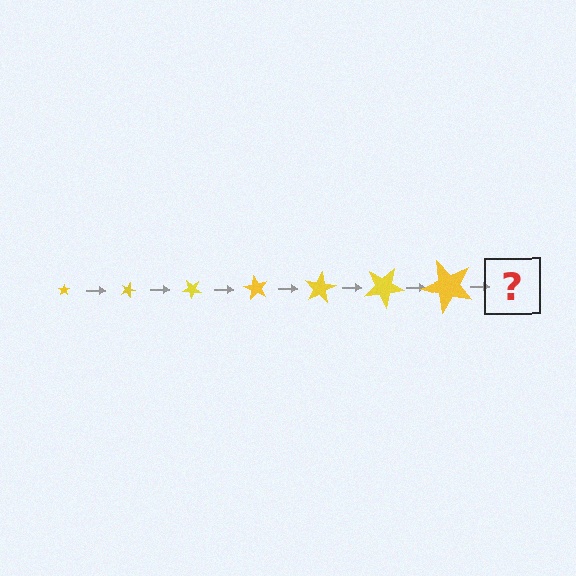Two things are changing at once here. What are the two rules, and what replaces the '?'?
The two rules are that the star grows larger each step and it rotates 20 degrees each step. The '?' should be a star, larger than the previous one and rotated 140 degrees from the start.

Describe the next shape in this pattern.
It should be a star, larger than the previous one and rotated 140 degrees from the start.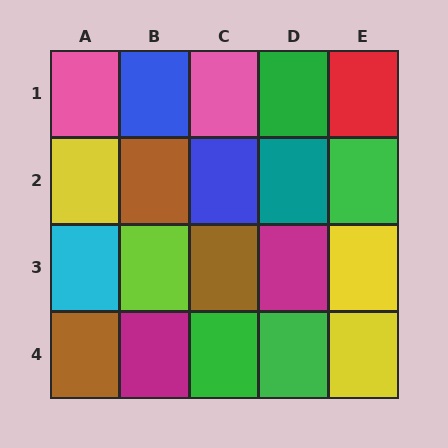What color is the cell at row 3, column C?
Brown.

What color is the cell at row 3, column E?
Yellow.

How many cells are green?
4 cells are green.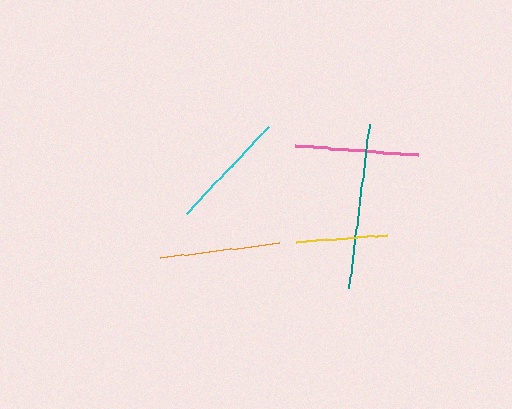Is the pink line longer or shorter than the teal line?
The teal line is longer than the pink line.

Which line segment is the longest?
The teal line is the longest at approximately 165 pixels.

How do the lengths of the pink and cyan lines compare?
The pink and cyan lines are approximately the same length.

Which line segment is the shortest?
The yellow line is the shortest at approximately 91 pixels.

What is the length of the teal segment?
The teal segment is approximately 165 pixels long.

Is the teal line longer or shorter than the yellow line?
The teal line is longer than the yellow line.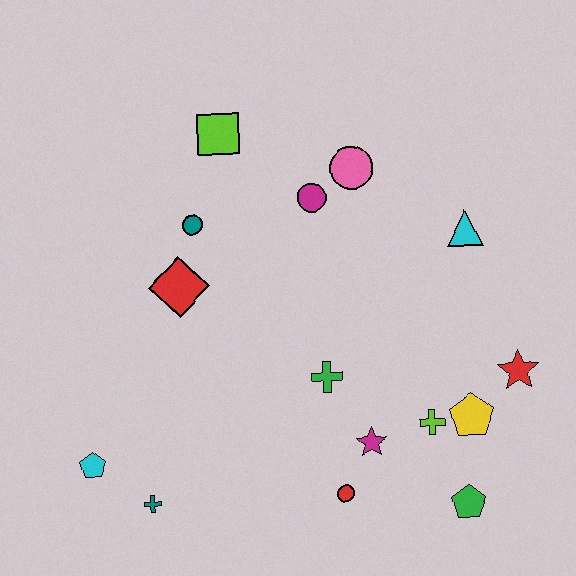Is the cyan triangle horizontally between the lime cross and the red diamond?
No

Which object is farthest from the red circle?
The lime square is farthest from the red circle.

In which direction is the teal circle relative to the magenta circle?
The teal circle is to the left of the magenta circle.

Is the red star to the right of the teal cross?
Yes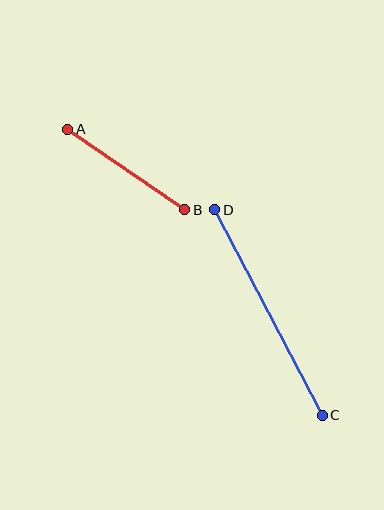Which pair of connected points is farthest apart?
Points C and D are farthest apart.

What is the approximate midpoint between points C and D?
The midpoint is at approximately (269, 313) pixels.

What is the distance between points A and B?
The distance is approximately 142 pixels.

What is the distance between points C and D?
The distance is approximately 232 pixels.